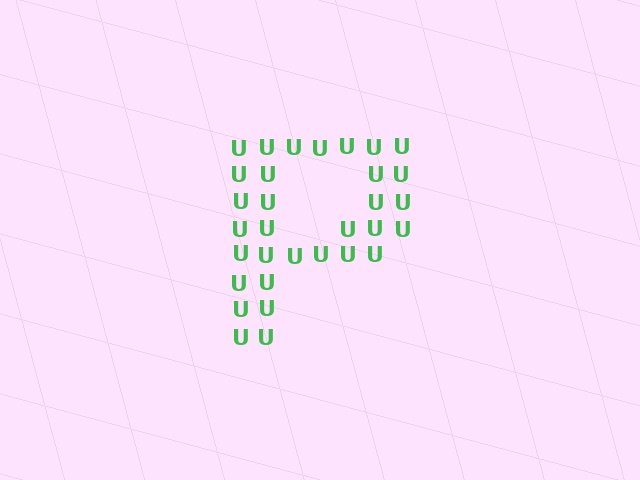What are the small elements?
The small elements are letter U's.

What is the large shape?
The large shape is the letter P.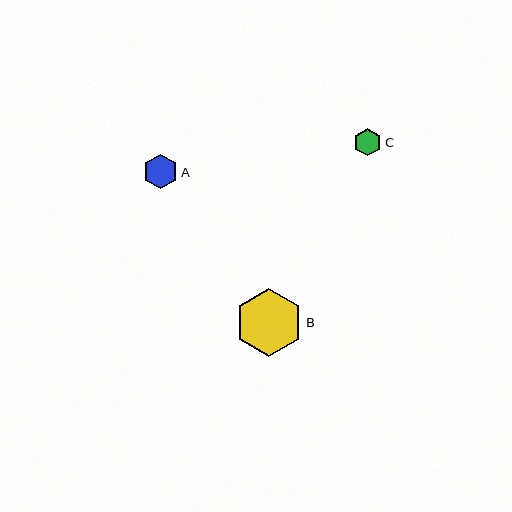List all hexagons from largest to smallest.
From largest to smallest: B, A, C.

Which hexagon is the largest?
Hexagon B is the largest with a size of approximately 68 pixels.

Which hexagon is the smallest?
Hexagon C is the smallest with a size of approximately 28 pixels.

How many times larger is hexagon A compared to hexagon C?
Hexagon A is approximately 1.2 times the size of hexagon C.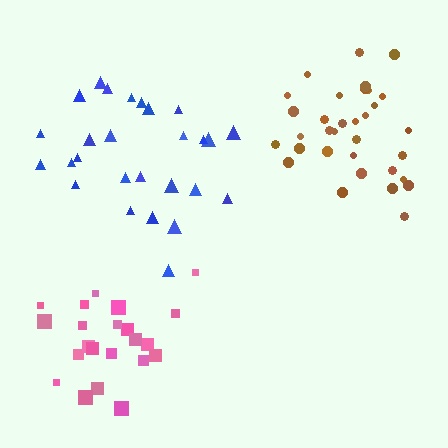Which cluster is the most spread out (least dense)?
Blue.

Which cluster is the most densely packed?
Brown.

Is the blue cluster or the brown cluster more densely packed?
Brown.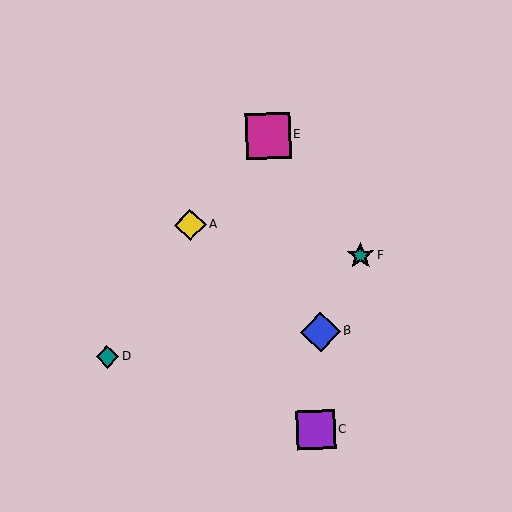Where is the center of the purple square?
The center of the purple square is at (316, 430).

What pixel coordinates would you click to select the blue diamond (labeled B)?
Click at (320, 332) to select the blue diamond B.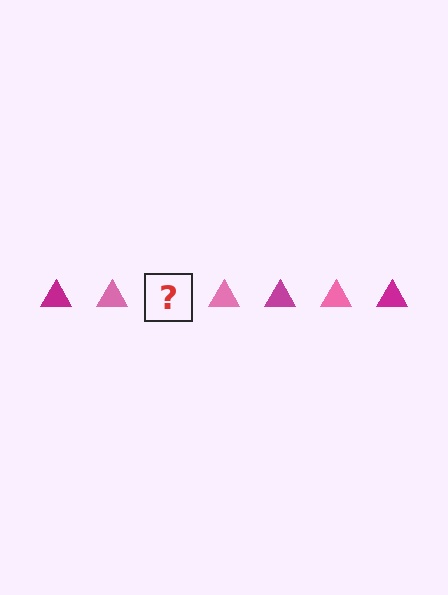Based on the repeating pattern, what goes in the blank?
The blank should be a magenta triangle.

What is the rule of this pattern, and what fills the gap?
The rule is that the pattern cycles through magenta, pink triangles. The gap should be filled with a magenta triangle.